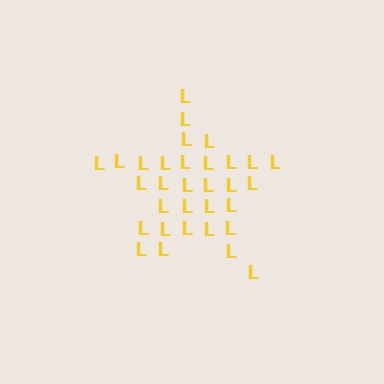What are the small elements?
The small elements are letter L's.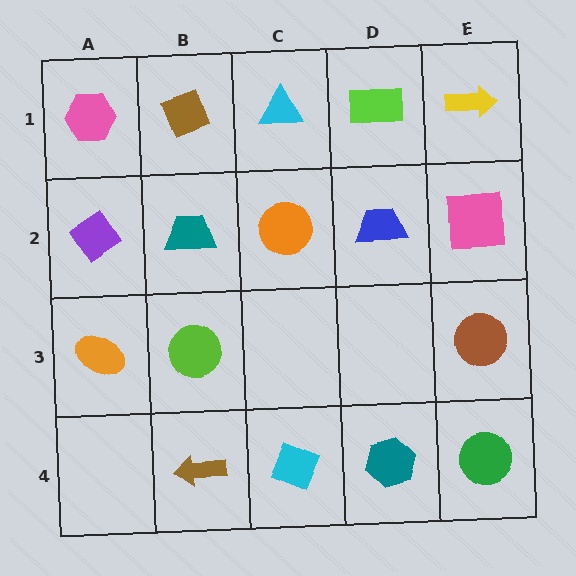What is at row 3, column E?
A brown circle.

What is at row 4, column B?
A brown arrow.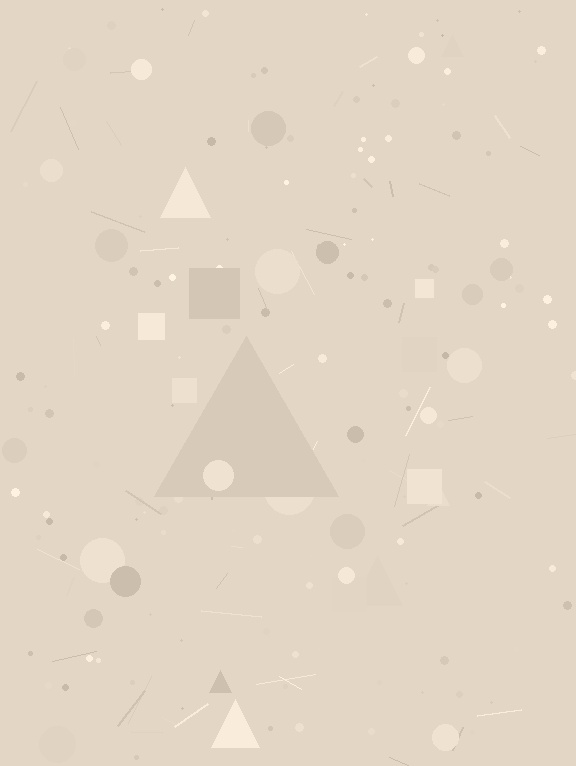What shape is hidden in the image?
A triangle is hidden in the image.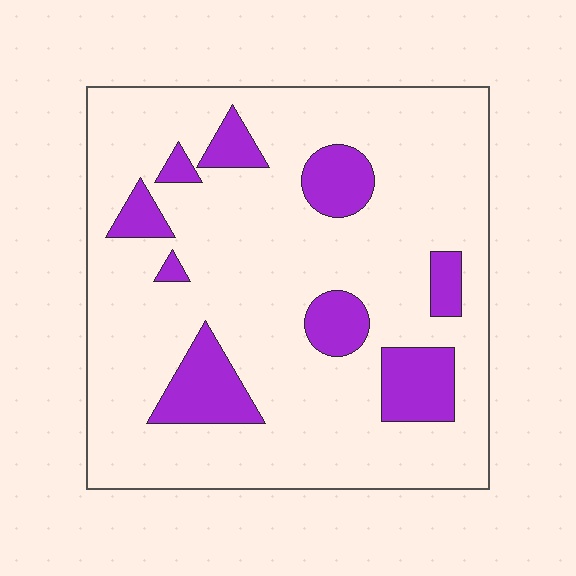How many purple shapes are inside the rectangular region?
9.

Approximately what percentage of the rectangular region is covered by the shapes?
Approximately 15%.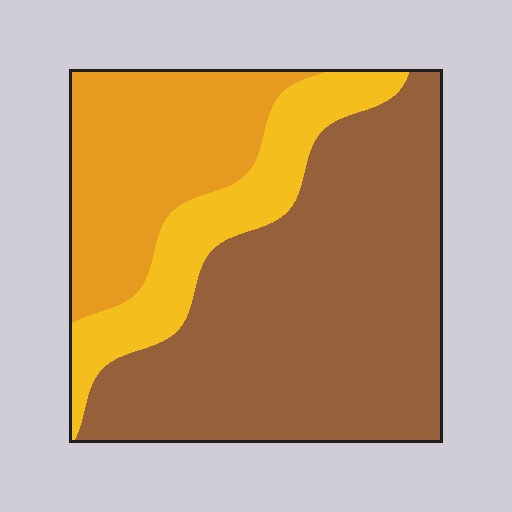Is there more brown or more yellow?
Brown.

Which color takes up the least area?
Yellow, at roughly 15%.